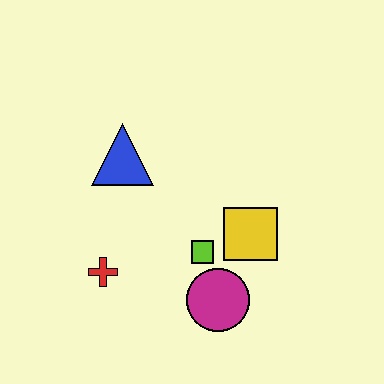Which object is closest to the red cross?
The lime square is closest to the red cross.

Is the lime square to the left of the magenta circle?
Yes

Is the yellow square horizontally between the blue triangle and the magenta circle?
No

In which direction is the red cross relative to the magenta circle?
The red cross is to the left of the magenta circle.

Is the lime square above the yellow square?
No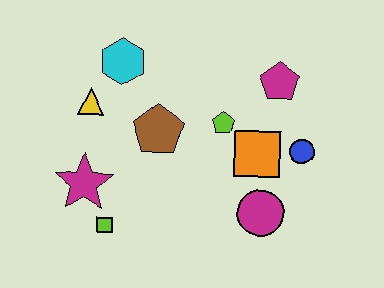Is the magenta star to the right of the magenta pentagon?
No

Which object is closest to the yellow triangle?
The cyan hexagon is closest to the yellow triangle.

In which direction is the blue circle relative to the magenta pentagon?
The blue circle is below the magenta pentagon.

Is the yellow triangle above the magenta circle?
Yes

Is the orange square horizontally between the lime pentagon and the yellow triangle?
No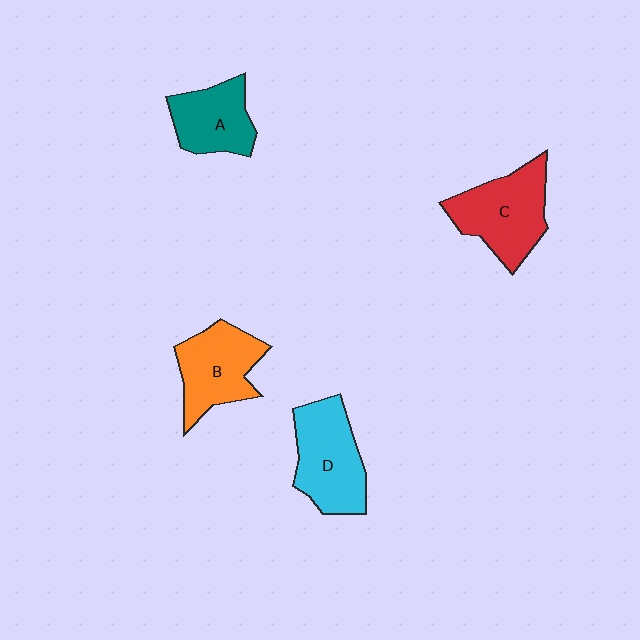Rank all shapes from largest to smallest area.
From largest to smallest: C (red), D (cyan), B (orange), A (teal).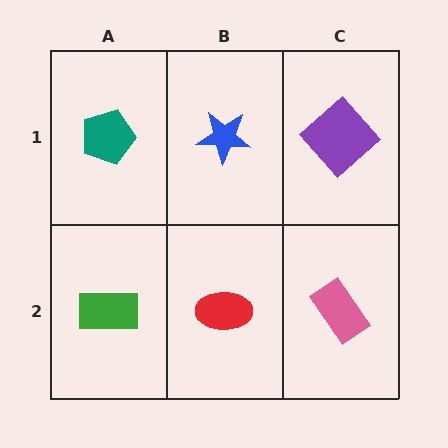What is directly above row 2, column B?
A blue star.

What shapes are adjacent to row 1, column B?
A red ellipse (row 2, column B), a teal pentagon (row 1, column A), a purple diamond (row 1, column C).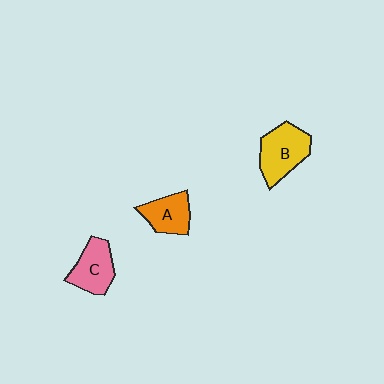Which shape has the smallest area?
Shape A (orange).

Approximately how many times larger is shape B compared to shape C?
Approximately 1.2 times.